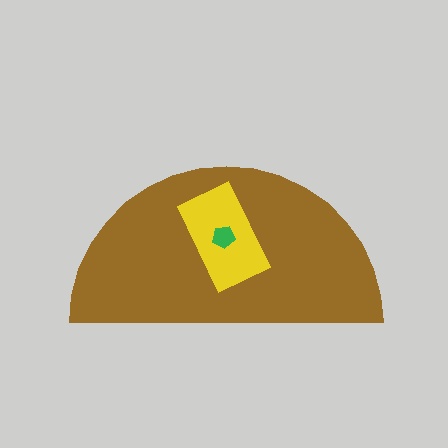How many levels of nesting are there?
3.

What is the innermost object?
The green pentagon.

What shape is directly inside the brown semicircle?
The yellow rectangle.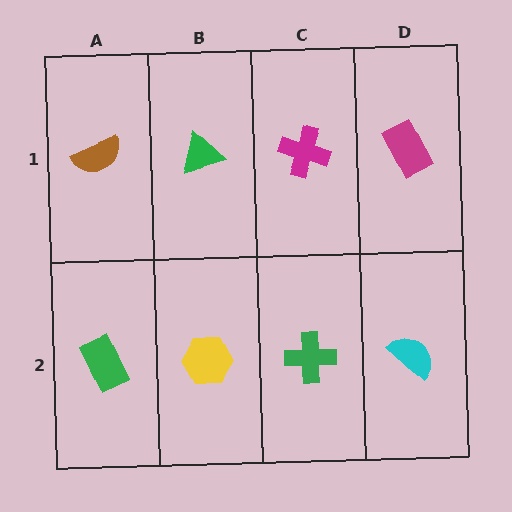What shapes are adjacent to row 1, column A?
A green rectangle (row 2, column A), a green triangle (row 1, column B).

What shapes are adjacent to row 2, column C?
A magenta cross (row 1, column C), a yellow hexagon (row 2, column B), a cyan semicircle (row 2, column D).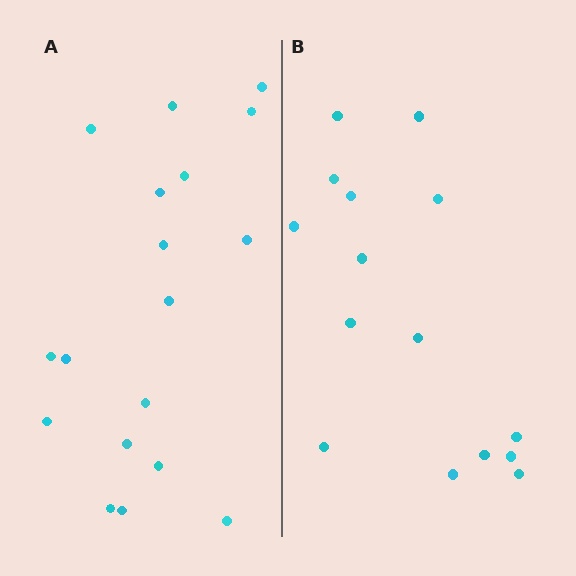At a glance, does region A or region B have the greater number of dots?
Region A (the left region) has more dots.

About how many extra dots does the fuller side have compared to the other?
Region A has just a few more — roughly 2 or 3 more dots than region B.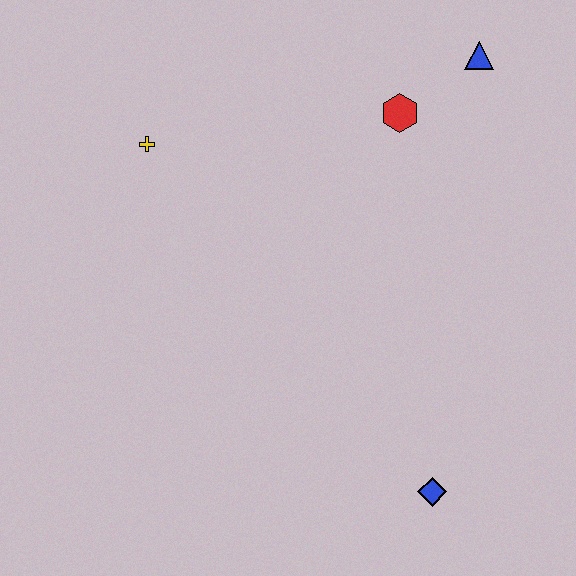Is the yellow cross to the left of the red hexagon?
Yes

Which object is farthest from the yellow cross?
The blue diamond is farthest from the yellow cross.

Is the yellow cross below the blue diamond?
No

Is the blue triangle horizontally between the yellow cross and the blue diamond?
No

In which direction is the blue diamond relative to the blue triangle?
The blue diamond is below the blue triangle.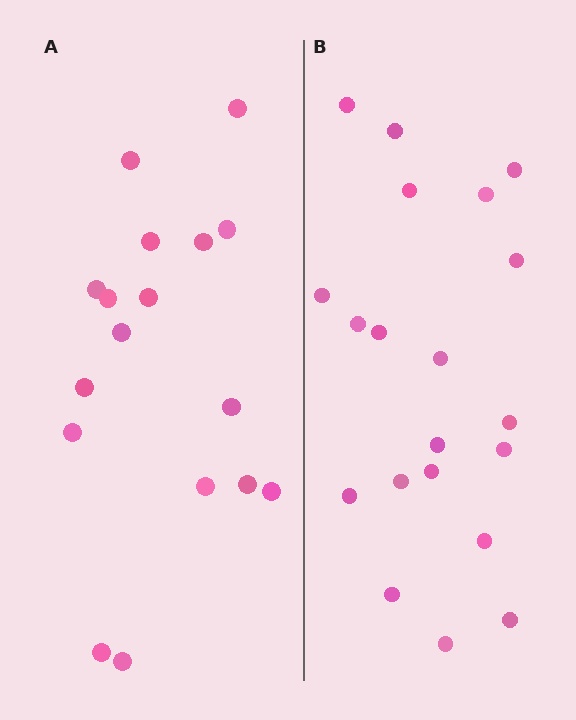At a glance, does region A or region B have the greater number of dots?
Region B (the right region) has more dots.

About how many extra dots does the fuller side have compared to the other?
Region B has just a few more — roughly 2 or 3 more dots than region A.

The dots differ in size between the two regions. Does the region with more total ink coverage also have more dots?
No. Region A has more total ink coverage because its dots are larger, but region B actually contains more individual dots. Total area can be misleading — the number of items is what matters here.